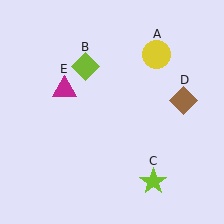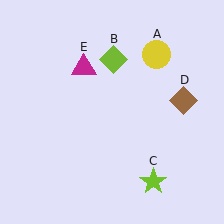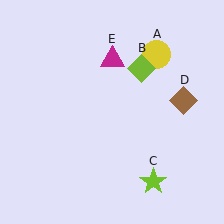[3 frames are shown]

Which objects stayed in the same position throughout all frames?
Yellow circle (object A) and lime star (object C) and brown diamond (object D) remained stationary.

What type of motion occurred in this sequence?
The lime diamond (object B), magenta triangle (object E) rotated clockwise around the center of the scene.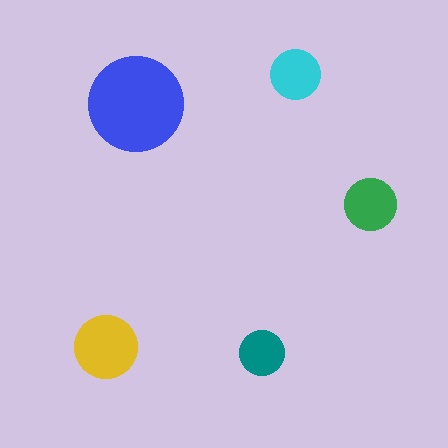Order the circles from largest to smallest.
the blue one, the yellow one, the green one, the cyan one, the teal one.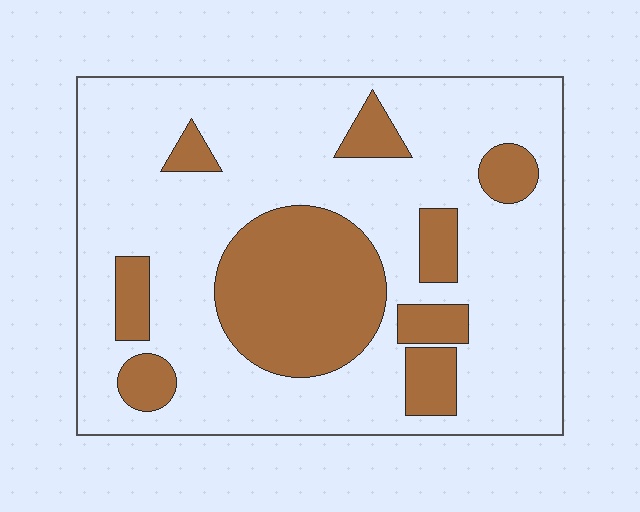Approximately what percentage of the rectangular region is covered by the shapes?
Approximately 25%.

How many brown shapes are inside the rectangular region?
9.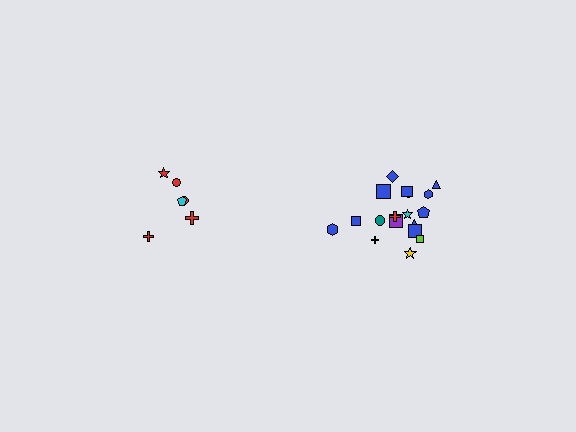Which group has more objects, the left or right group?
The right group.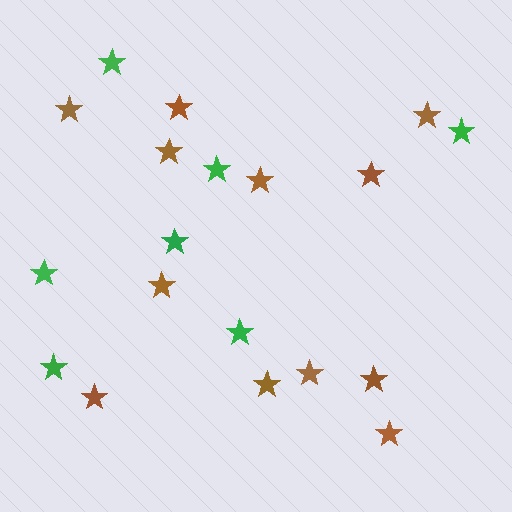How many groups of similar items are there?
There are 2 groups: one group of brown stars (12) and one group of green stars (7).